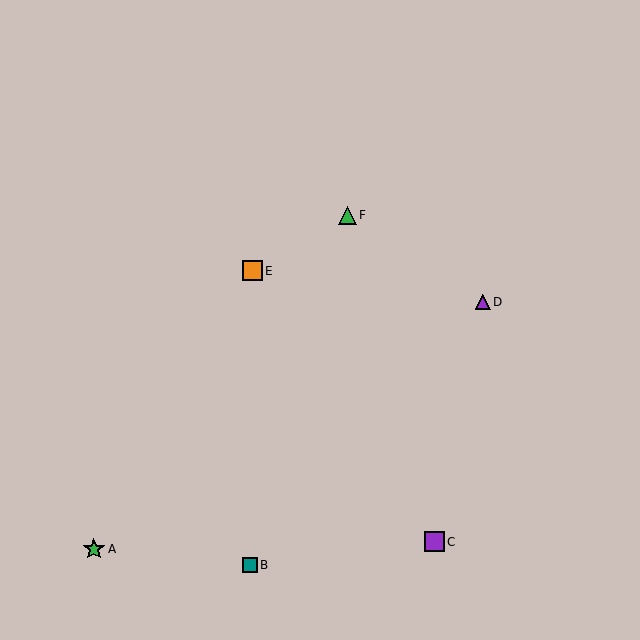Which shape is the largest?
The green star (labeled A) is the largest.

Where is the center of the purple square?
The center of the purple square is at (434, 542).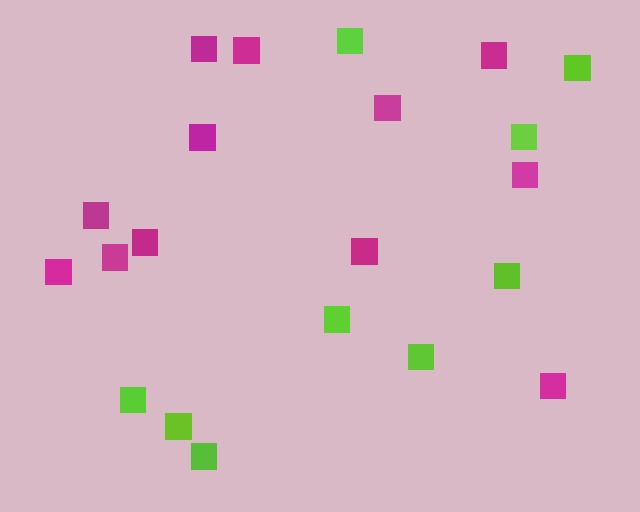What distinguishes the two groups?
There are 2 groups: one group of lime squares (9) and one group of magenta squares (12).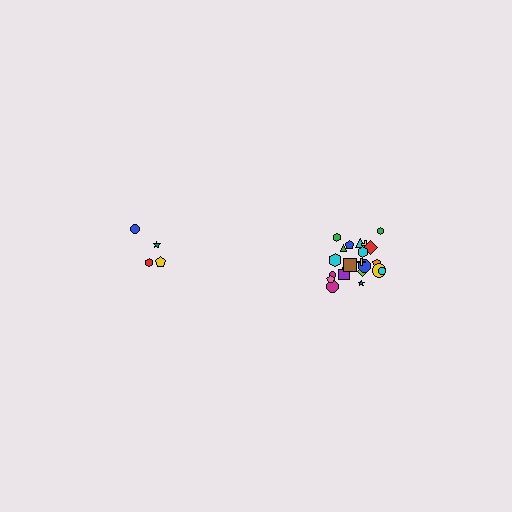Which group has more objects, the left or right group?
The right group.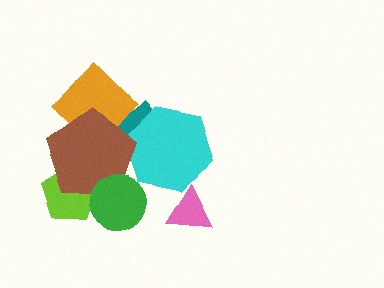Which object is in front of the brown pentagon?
The green circle is in front of the brown pentagon.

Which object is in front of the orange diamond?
The brown pentagon is in front of the orange diamond.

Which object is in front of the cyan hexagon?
The brown pentagon is in front of the cyan hexagon.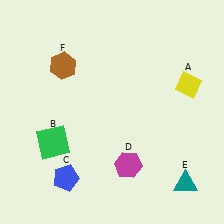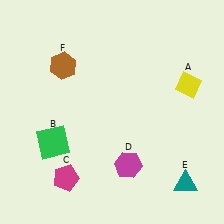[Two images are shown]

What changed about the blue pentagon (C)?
In Image 1, C is blue. In Image 2, it changed to magenta.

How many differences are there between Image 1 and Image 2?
There is 1 difference between the two images.